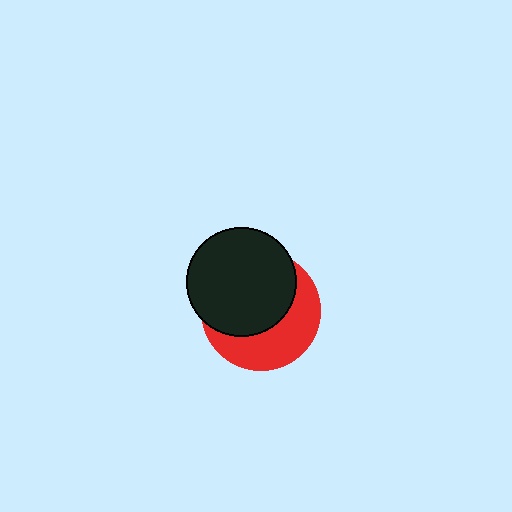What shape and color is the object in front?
The object in front is a black circle.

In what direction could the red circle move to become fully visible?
The red circle could move toward the lower-right. That would shift it out from behind the black circle entirely.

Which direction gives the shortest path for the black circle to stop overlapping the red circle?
Moving toward the upper-left gives the shortest separation.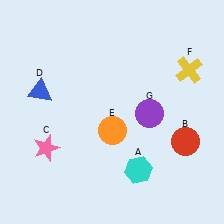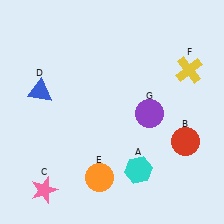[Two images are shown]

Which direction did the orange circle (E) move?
The orange circle (E) moved down.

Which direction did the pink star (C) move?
The pink star (C) moved down.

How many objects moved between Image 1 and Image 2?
2 objects moved between the two images.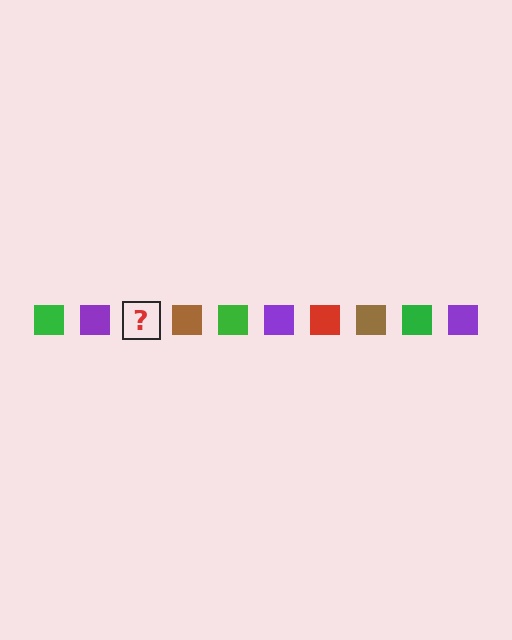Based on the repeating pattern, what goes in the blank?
The blank should be a red square.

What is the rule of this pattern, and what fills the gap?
The rule is that the pattern cycles through green, purple, red, brown squares. The gap should be filled with a red square.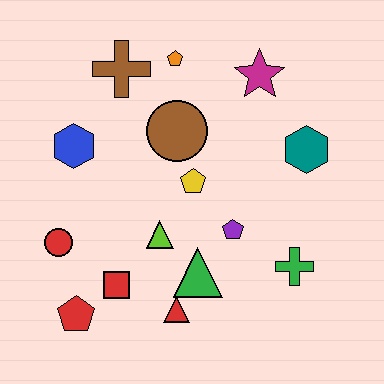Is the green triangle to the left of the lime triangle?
No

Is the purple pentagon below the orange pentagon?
Yes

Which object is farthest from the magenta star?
The red pentagon is farthest from the magenta star.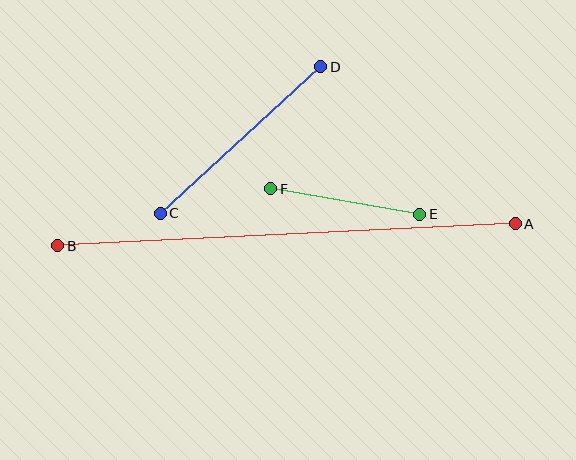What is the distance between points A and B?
The distance is approximately 458 pixels.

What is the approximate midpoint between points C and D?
The midpoint is at approximately (241, 140) pixels.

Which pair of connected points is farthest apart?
Points A and B are farthest apart.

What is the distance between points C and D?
The distance is approximately 217 pixels.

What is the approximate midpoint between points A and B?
The midpoint is at approximately (286, 235) pixels.